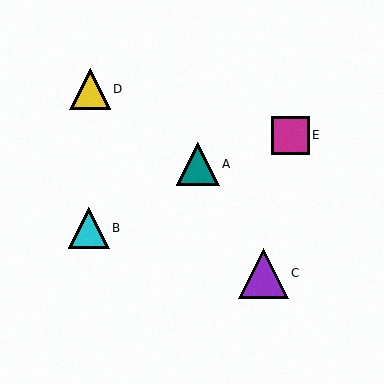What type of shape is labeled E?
Shape E is a magenta square.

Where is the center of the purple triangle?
The center of the purple triangle is at (263, 273).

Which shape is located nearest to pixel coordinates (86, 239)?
The cyan triangle (labeled B) at (89, 228) is nearest to that location.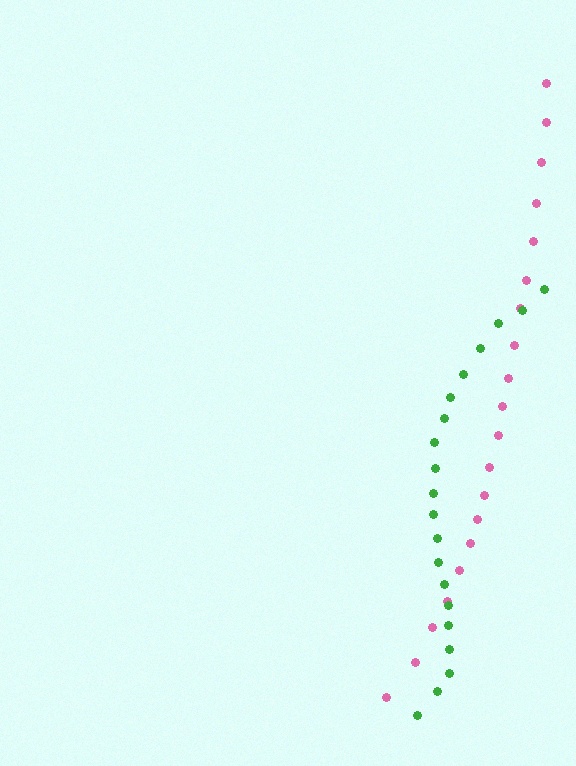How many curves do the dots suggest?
There are 2 distinct paths.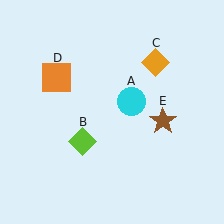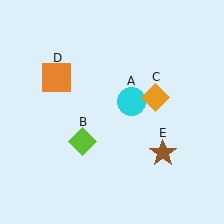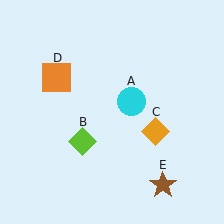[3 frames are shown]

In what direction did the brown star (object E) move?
The brown star (object E) moved down.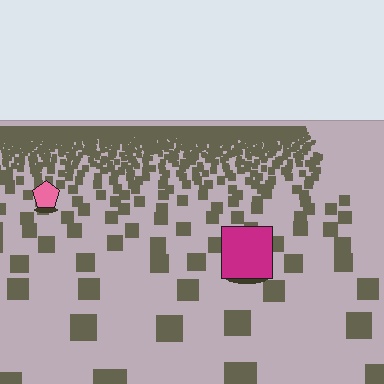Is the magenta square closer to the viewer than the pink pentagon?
Yes. The magenta square is closer — you can tell from the texture gradient: the ground texture is coarser near it.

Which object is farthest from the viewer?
The pink pentagon is farthest from the viewer. It appears smaller and the ground texture around it is denser.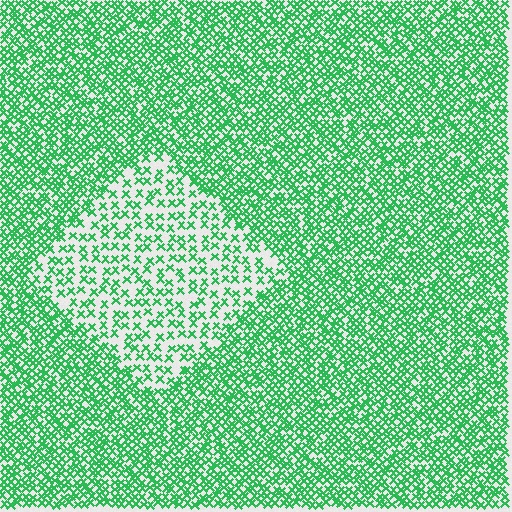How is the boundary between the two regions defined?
The boundary is defined by a change in element density (approximately 2.2x ratio). All elements are the same color, size, and shape.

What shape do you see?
I see a diamond.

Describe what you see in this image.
The image contains small green elements arranged at two different densities. A diamond-shaped region is visible where the elements are less densely packed than the surrounding area.